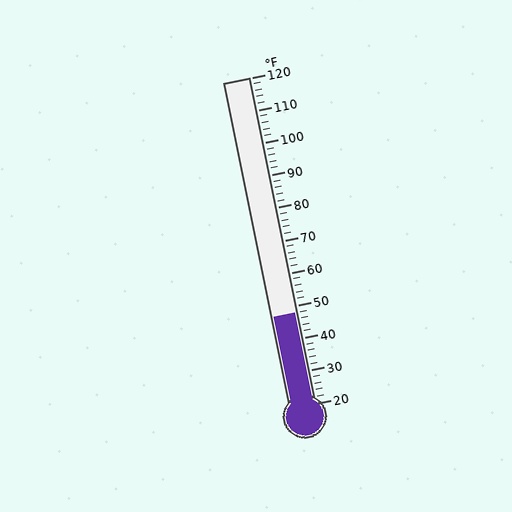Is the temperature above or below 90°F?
The temperature is below 90°F.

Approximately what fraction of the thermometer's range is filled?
The thermometer is filled to approximately 30% of its range.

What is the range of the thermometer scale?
The thermometer scale ranges from 20°F to 120°F.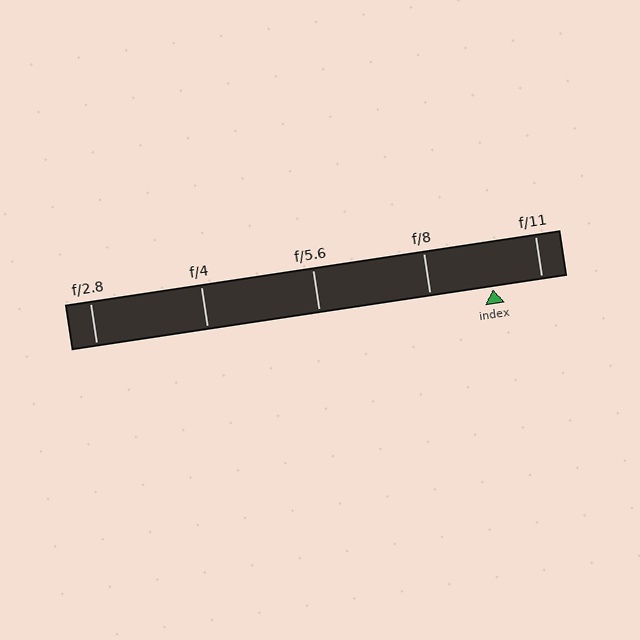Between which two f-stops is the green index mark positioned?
The index mark is between f/8 and f/11.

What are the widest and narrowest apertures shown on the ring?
The widest aperture shown is f/2.8 and the narrowest is f/11.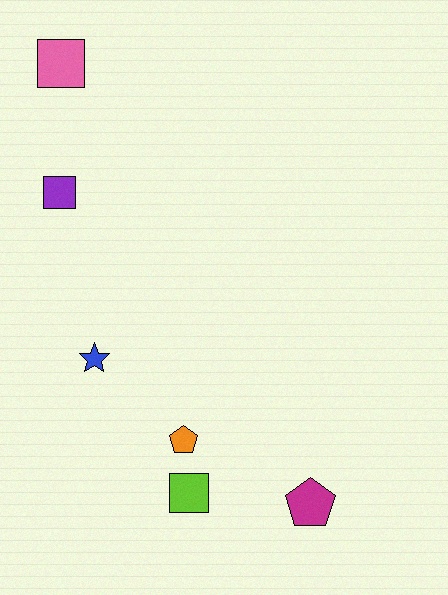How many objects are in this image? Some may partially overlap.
There are 6 objects.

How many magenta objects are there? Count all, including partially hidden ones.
There is 1 magenta object.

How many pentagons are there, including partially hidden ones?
There are 2 pentagons.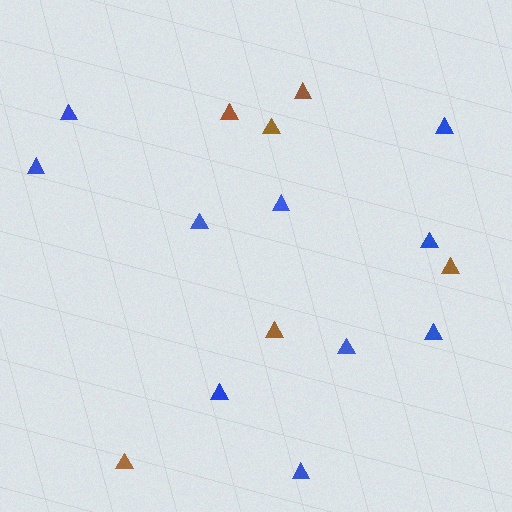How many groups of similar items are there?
There are 2 groups: one group of brown triangles (6) and one group of blue triangles (10).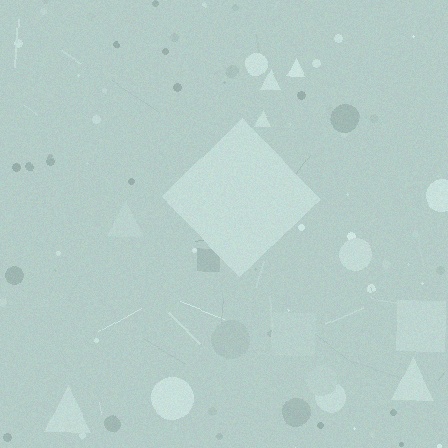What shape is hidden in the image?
A diamond is hidden in the image.